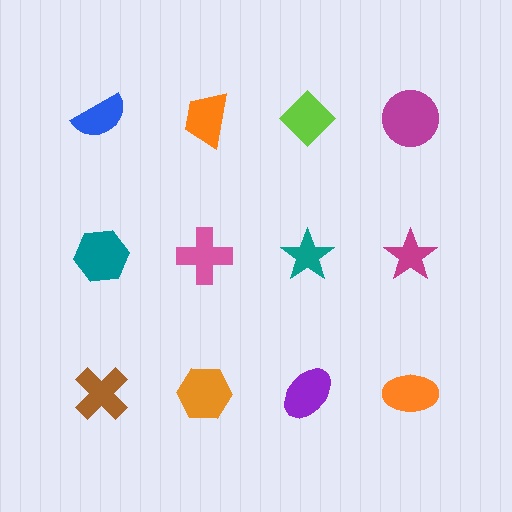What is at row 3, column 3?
A purple ellipse.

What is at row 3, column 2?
An orange hexagon.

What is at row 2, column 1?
A teal hexagon.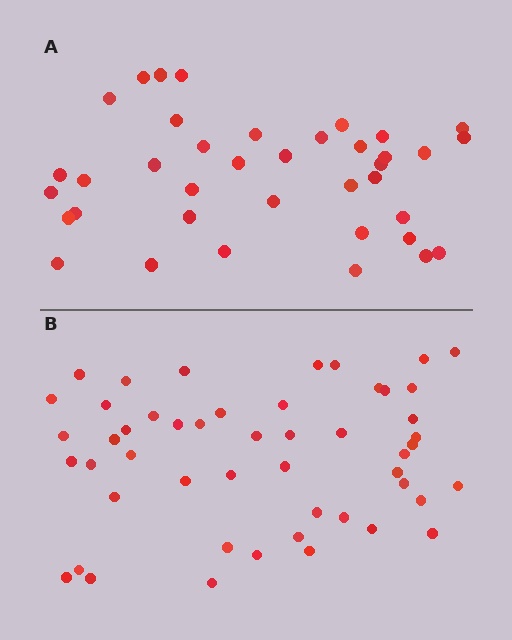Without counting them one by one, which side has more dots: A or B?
Region B (the bottom region) has more dots.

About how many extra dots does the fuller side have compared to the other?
Region B has roughly 12 or so more dots than region A.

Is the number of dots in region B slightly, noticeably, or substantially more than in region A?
Region B has noticeably more, but not dramatically so. The ratio is roughly 1.3 to 1.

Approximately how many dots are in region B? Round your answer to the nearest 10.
About 50 dots.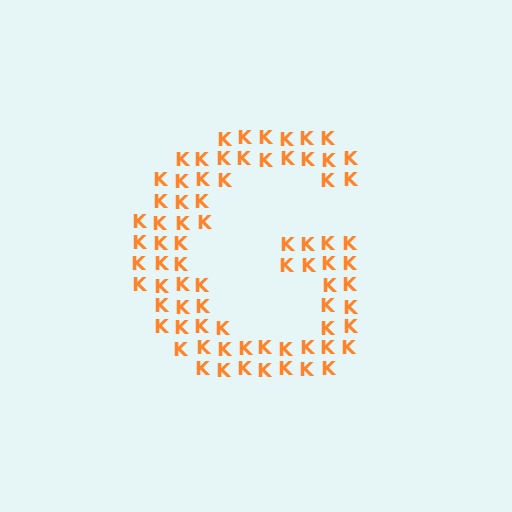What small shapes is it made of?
It is made of small letter K's.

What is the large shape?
The large shape is the letter G.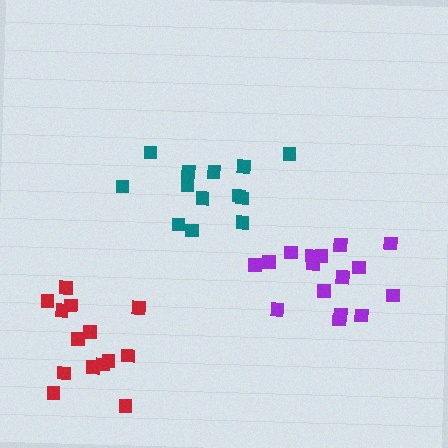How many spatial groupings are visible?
There are 3 spatial groupings.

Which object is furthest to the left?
The red cluster is leftmost.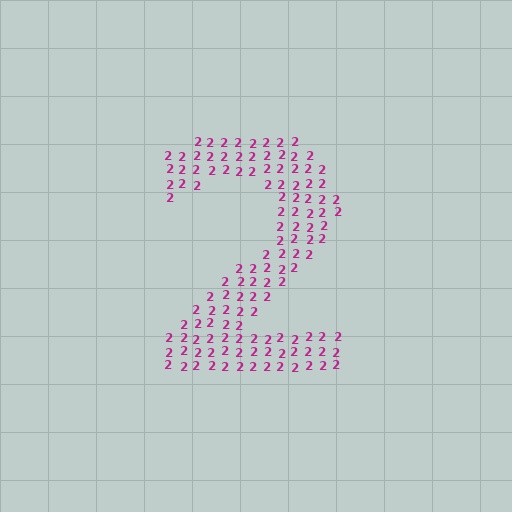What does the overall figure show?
The overall figure shows the digit 2.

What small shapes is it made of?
It is made of small digit 2's.